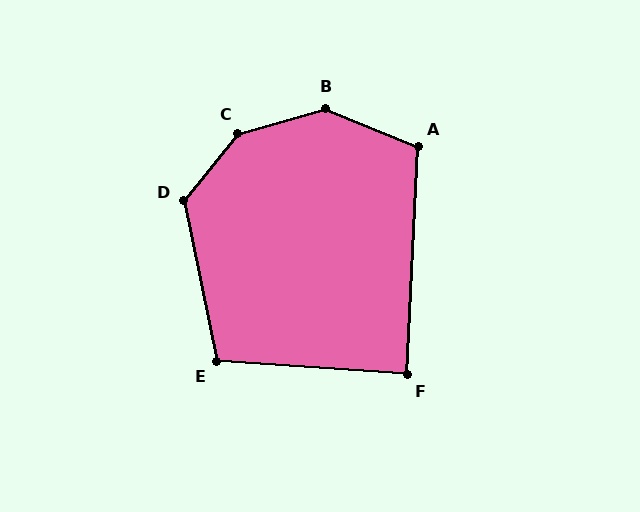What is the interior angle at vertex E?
Approximately 106 degrees (obtuse).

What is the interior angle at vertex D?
Approximately 129 degrees (obtuse).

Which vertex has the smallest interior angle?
F, at approximately 89 degrees.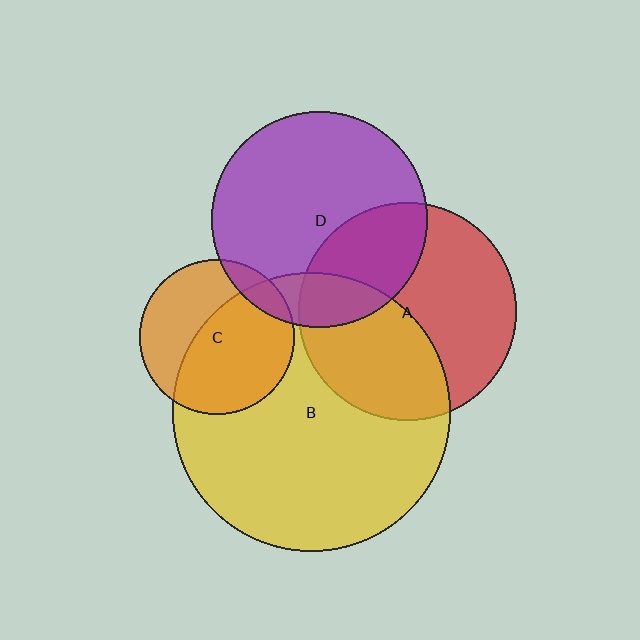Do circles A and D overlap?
Yes.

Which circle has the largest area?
Circle B (yellow).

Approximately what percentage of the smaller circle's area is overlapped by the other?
Approximately 30%.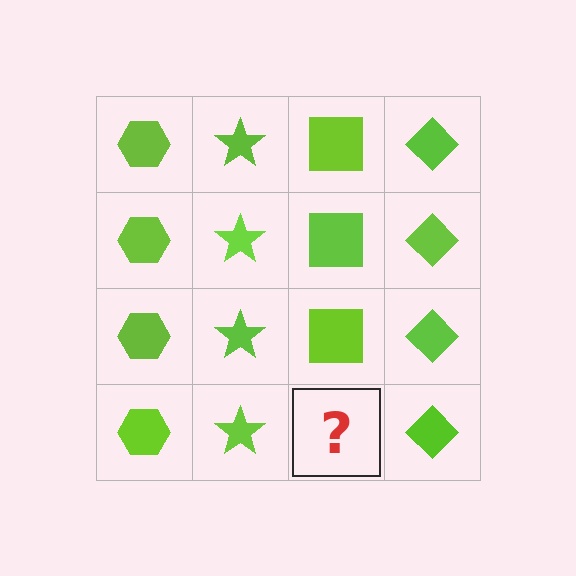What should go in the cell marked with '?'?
The missing cell should contain a lime square.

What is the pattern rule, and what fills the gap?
The rule is that each column has a consistent shape. The gap should be filled with a lime square.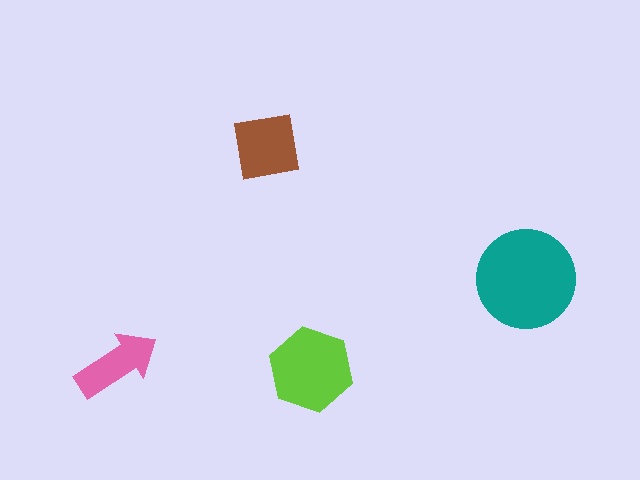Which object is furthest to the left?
The pink arrow is leftmost.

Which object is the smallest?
The pink arrow.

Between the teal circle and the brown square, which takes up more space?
The teal circle.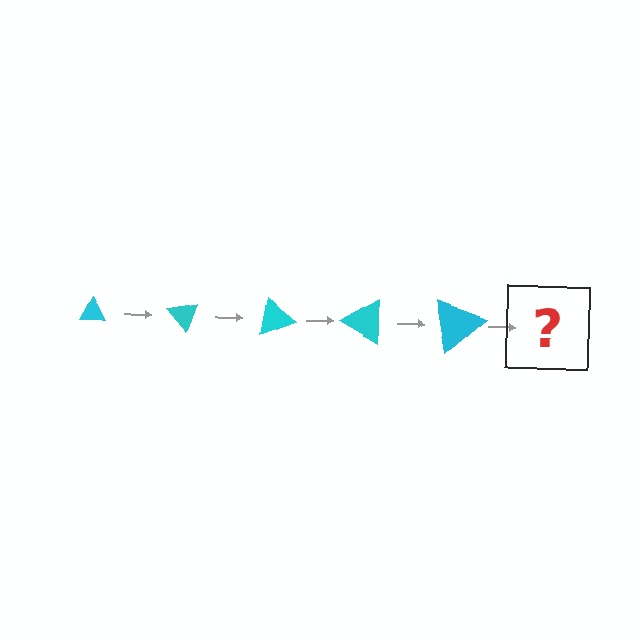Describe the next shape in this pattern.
It should be a triangle, larger than the previous one and rotated 250 degrees from the start.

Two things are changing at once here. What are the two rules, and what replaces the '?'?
The two rules are that the triangle grows larger each step and it rotates 50 degrees each step. The '?' should be a triangle, larger than the previous one and rotated 250 degrees from the start.